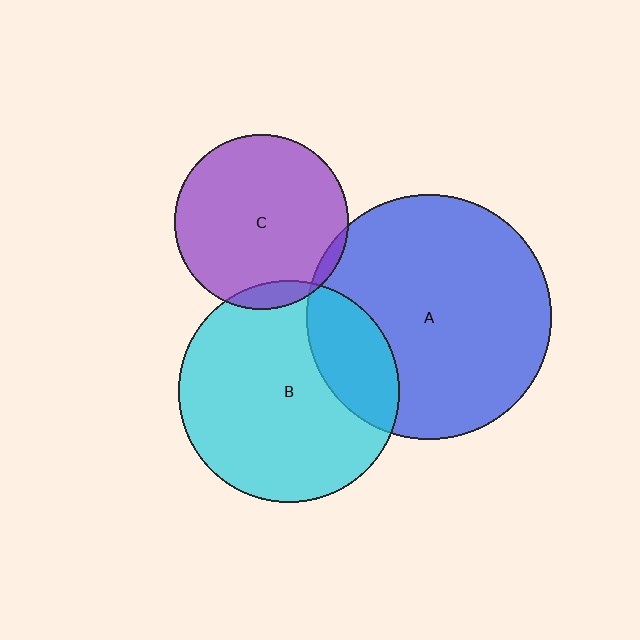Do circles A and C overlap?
Yes.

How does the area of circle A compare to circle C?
Approximately 2.0 times.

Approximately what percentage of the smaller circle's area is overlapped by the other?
Approximately 5%.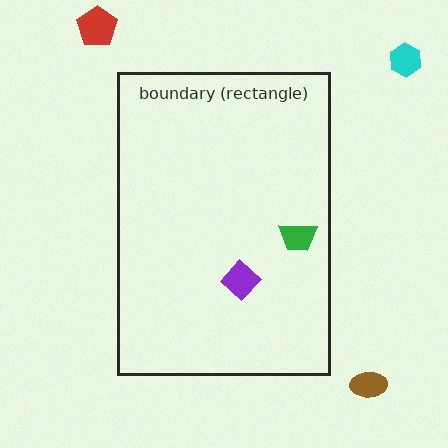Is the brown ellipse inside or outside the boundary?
Outside.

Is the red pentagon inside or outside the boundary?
Outside.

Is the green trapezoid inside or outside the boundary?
Inside.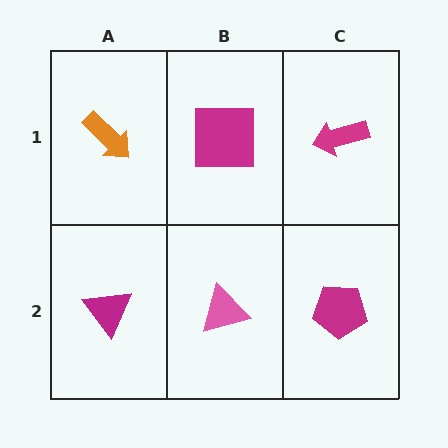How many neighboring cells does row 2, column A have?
2.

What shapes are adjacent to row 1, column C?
A magenta pentagon (row 2, column C), a magenta square (row 1, column B).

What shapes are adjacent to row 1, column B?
A pink triangle (row 2, column B), an orange arrow (row 1, column A), a magenta arrow (row 1, column C).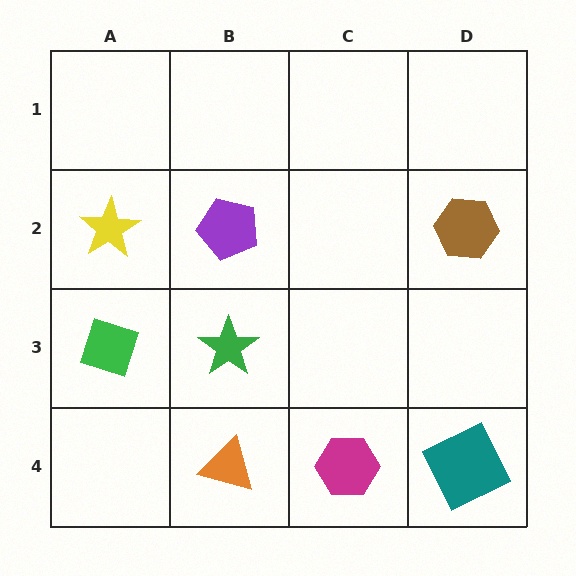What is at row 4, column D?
A teal square.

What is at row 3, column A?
A green diamond.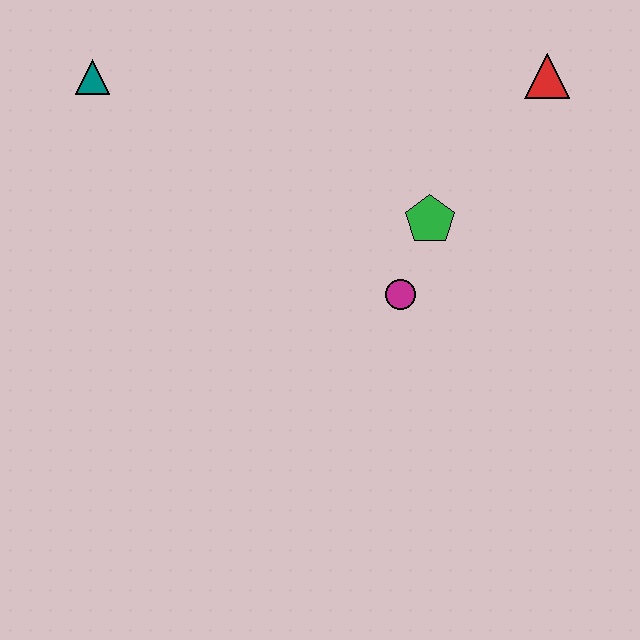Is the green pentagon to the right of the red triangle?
No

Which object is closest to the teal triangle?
The green pentagon is closest to the teal triangle.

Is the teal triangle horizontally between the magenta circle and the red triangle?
No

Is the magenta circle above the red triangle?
No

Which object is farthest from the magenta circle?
The teal triangle is farthest from the magenta circle.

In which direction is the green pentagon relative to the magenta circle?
The green pentagon is above the magenta circle.